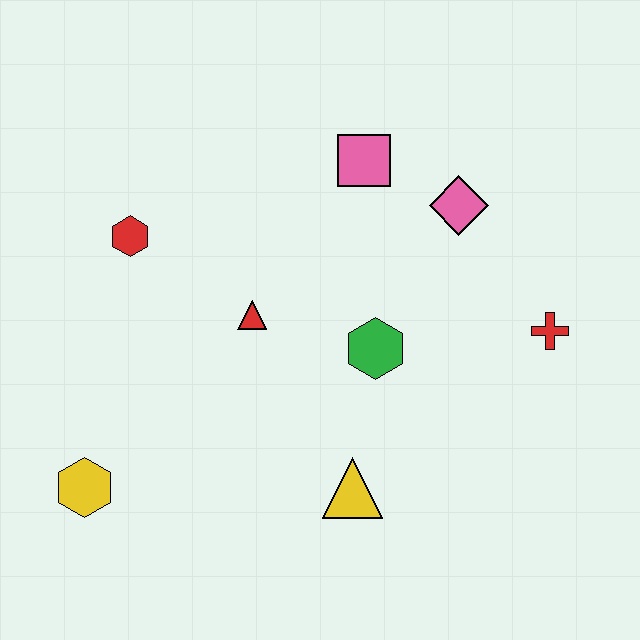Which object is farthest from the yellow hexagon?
The red cross is farthest from the yellow hexagon.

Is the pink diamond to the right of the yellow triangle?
Yes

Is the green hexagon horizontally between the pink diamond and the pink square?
Yes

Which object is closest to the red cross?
The pink diamond is closest to the red cross.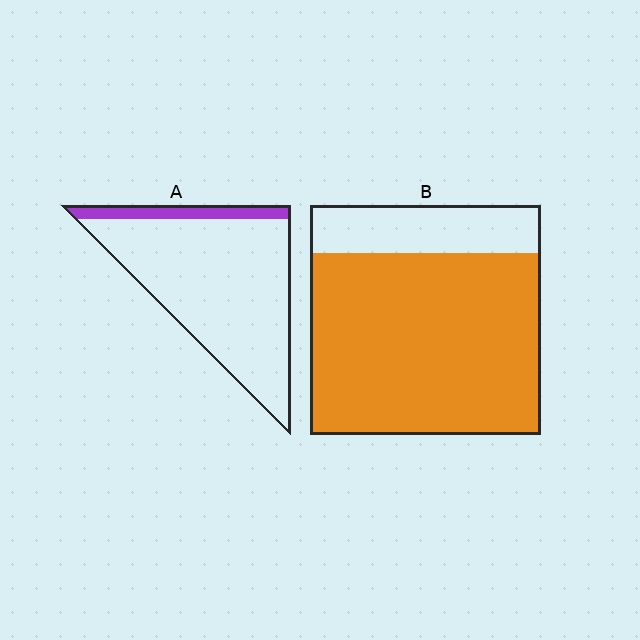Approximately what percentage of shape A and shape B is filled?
A is approximately 10% and B is approximately 80%.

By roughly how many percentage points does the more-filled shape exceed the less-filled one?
By roughly 65 percentage points (B over A).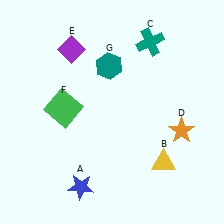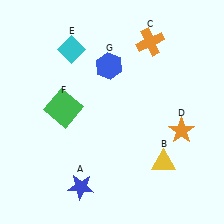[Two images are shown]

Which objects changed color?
C changed from teal to orange. E changed from purple to cyan. G changed from teal to blue.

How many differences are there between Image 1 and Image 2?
There are 3 differences between the two images.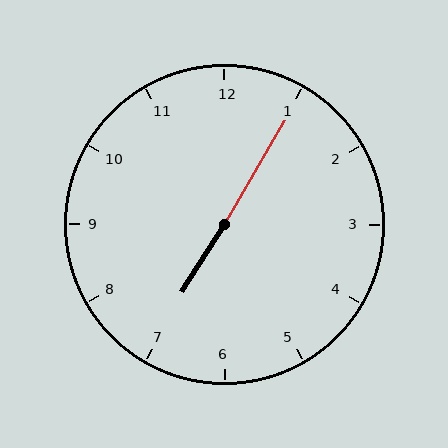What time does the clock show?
7:05.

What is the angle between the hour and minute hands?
Approximately 178 degrees.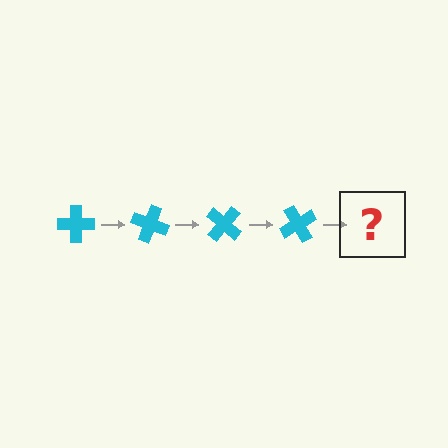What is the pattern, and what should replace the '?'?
The pattern is that the cross rotates 20 degrees each step. The '?' should be a cyan cross rotated 80 degrees.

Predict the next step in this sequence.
The next step is a cyan cross rotated 80 degrees.